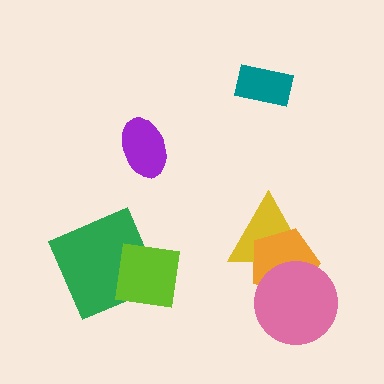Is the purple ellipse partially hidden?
No, no other shape covers it.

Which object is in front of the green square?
The lime square is in front of the green square.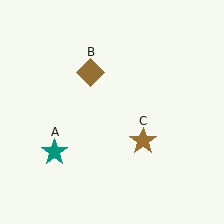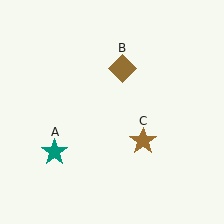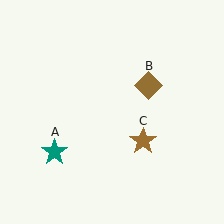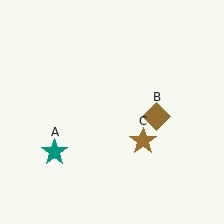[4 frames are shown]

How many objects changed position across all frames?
1 object changed position: brown diamond (object B).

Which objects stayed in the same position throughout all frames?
Teal star (object A) and brown star (object C) remained stationary.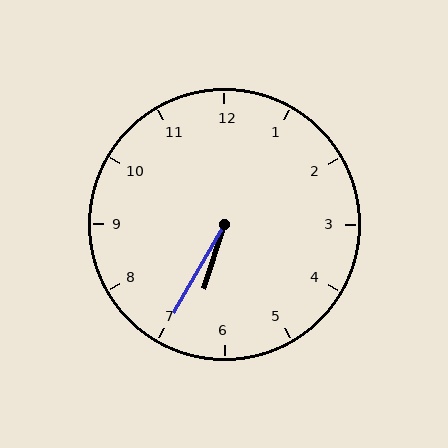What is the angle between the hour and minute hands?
Approximately 12 degrees.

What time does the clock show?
6:35.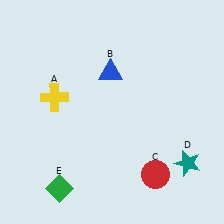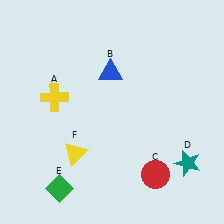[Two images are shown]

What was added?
A yellow triangle (F) was added in Image 2.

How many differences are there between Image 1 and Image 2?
There is 1 difference between the two images.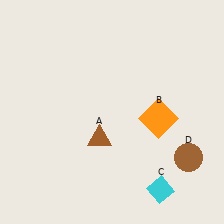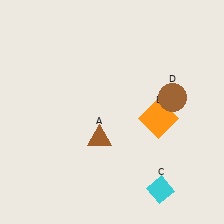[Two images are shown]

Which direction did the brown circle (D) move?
The brown circle (D) moved up.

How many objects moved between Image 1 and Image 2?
1 object moved between the two images.